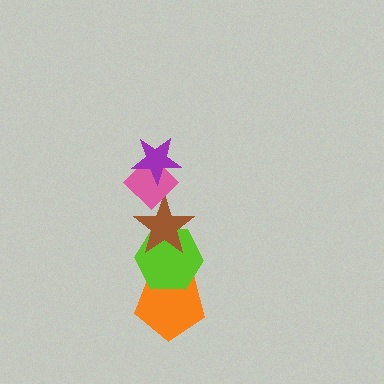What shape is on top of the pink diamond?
The purple star is on top of the pink diamond.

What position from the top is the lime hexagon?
The lime hexagon is 4th from the top.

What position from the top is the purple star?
The purple star is 1st from the top.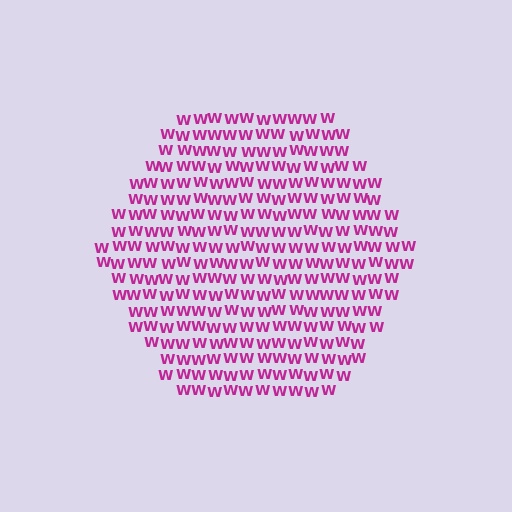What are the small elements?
The small elements are letter W's.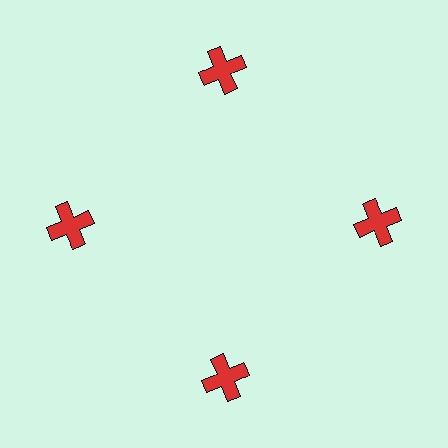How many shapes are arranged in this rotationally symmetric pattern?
There are 4 shapes, arranged in 4 groups of 1.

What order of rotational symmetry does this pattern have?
This pattern has 4-fold rotational symmetry.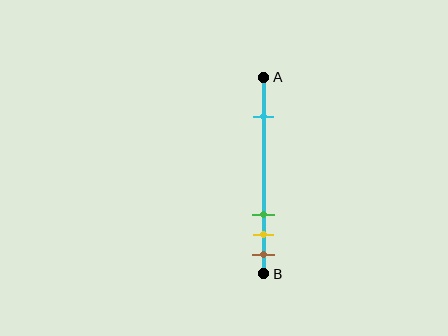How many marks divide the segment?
There are 4 marks dividing the segment.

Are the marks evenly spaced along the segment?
No, the marks are not evenly spaced.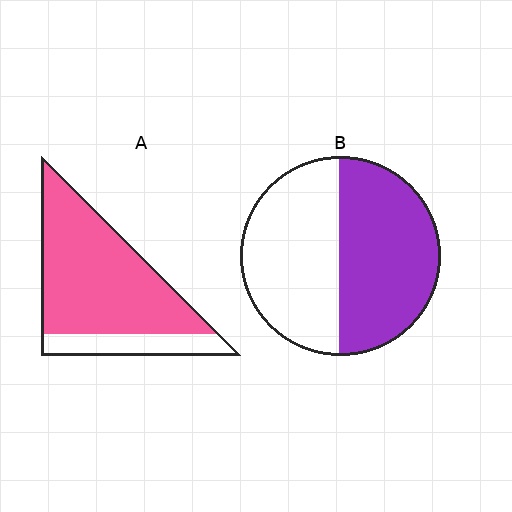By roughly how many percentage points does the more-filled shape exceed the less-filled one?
By roughly 30 percentage points (A over B).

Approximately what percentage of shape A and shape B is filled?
A is approximately 80% and B is approximately 50%.